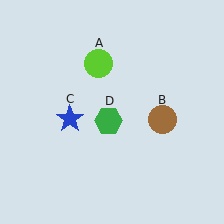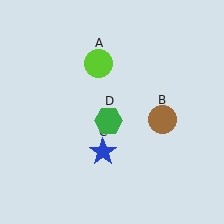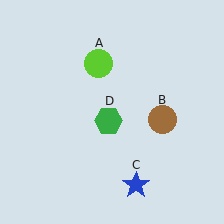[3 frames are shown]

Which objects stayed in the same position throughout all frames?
Lime circle (object A) and brown circle (object B) and green hexagon (object D) remained stationary.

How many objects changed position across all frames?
1 object changed position: blue star (object C).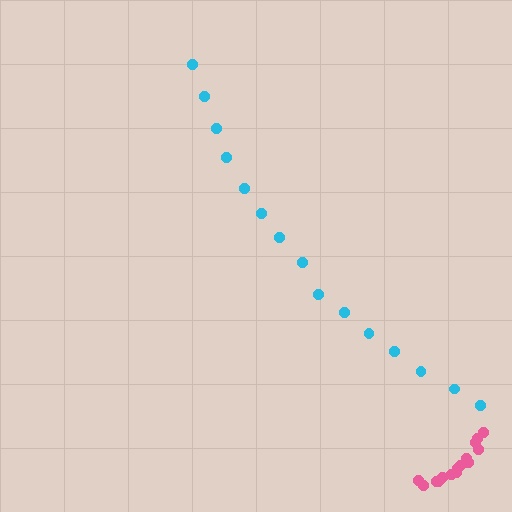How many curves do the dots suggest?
There are 2 distinct paths.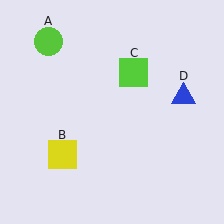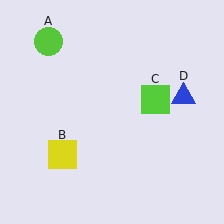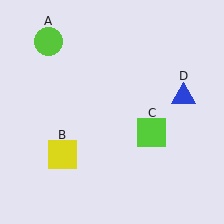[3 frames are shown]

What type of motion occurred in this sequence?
The lime square (object C) rotated clockwise around the center of the scene.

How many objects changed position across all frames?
1 object changed position: lime square (object C).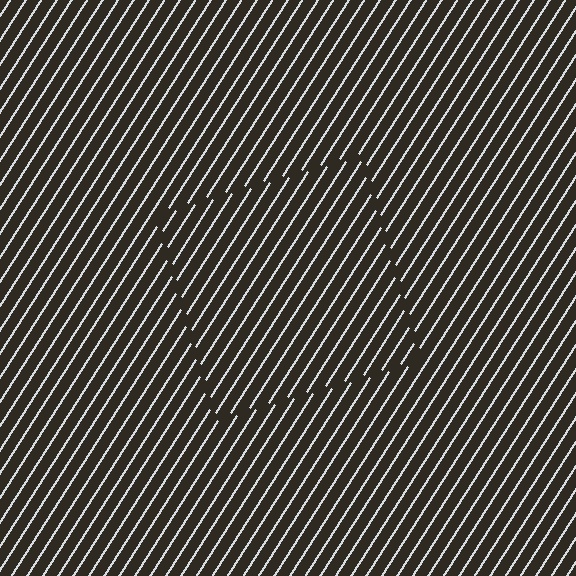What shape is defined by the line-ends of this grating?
An illusory square. The interior of the shape contains the same grating, shifted by half a period — the contour is defined by the phase discontinuity where line-ends from the inner and outer gratings abut.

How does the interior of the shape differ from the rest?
The interior of the shape contains the same grating, shifted by half a period — the contour is defined by the phase discontinuity where line-ends from the inner and outer gratings abut.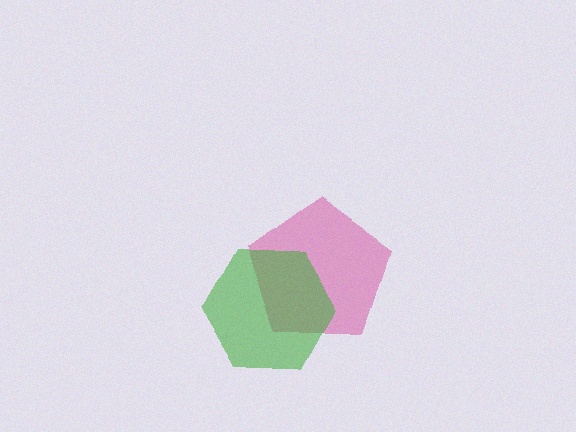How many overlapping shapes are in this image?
There are 2 overlapping shapes in the image.